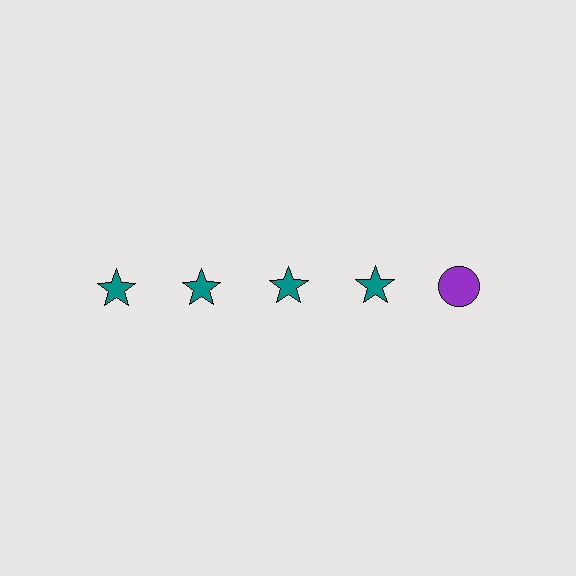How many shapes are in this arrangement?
There are 5 shapes arranged in a grid pattern.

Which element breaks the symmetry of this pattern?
The purple circle in the top row, rightmost column breaks the symmetry. All other shapes are teal stars.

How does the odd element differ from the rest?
It differs in both color (purple instead of teal) and shape (circle instead of star).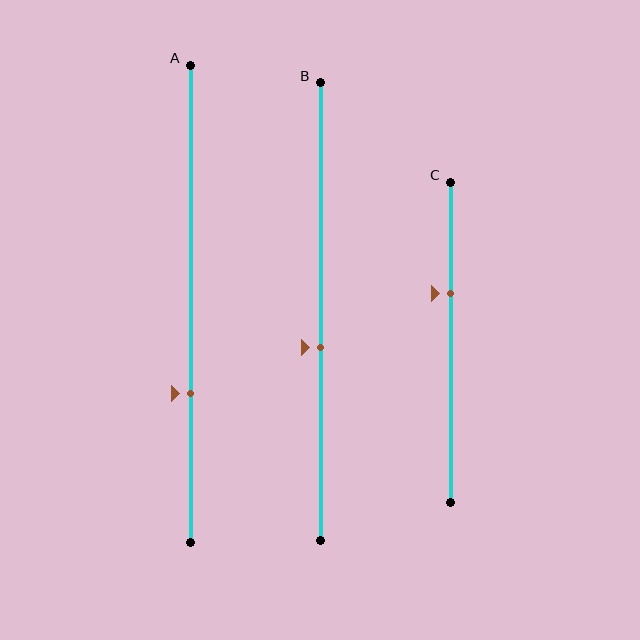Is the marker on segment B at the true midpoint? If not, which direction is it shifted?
No, the marker on segment B is shifted downward by about 8% of the segment length.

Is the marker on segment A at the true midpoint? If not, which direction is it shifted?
No, the marker on segment A is shifted downward by about 19% of the segment length.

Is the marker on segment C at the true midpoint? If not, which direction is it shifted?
No, the marker on segment C is shifted upward by about 15% of the segment length.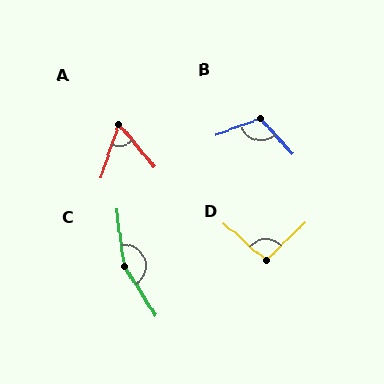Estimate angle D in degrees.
Approximately 94 degrees.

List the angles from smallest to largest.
A (58°), D (94°), B (112°), C (155°).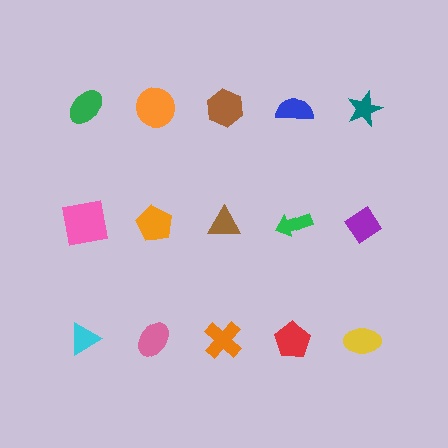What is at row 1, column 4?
A blue semicircle.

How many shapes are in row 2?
5 shapes.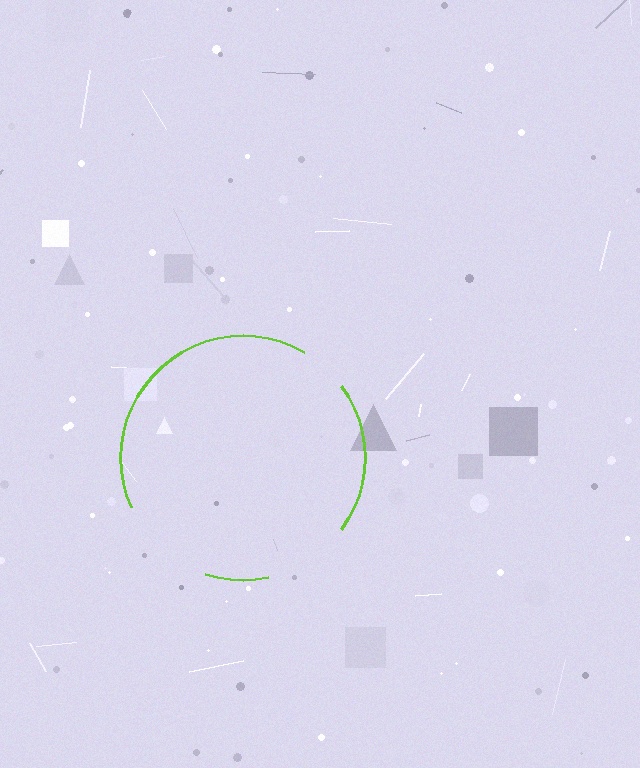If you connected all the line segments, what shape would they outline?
They would outline a circle.